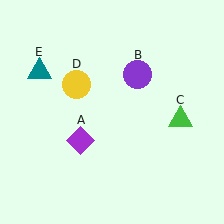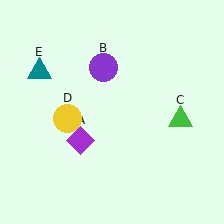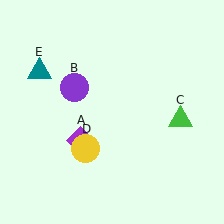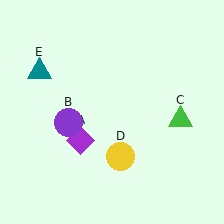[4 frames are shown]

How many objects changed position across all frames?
2 objects changed position: purple circle (object B), yellow circle (object D).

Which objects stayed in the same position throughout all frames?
Purple diamond (object A) and green triangle (object C) and teal triangle (object E) remained stationary.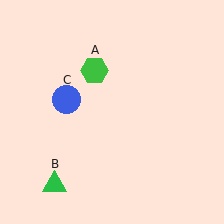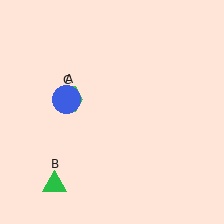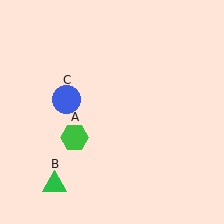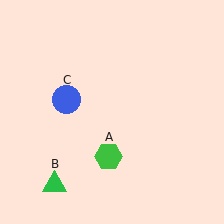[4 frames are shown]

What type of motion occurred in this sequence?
The green hexagon (object A) rotated counterclockwise around the center of the scene.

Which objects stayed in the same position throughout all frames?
Green triangle (object B) and blue circle (object C) remained stationary.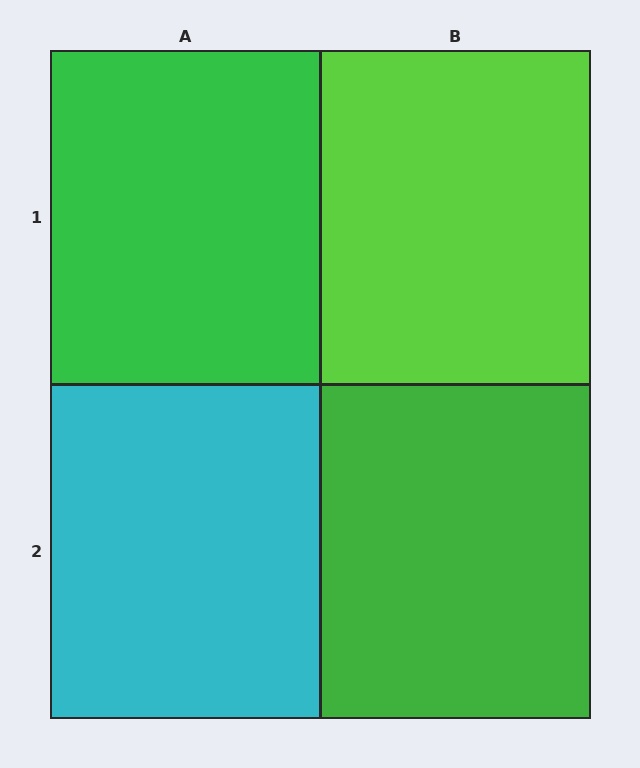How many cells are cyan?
1 cell is cyan.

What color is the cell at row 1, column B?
Lime.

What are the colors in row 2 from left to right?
Cyan, green.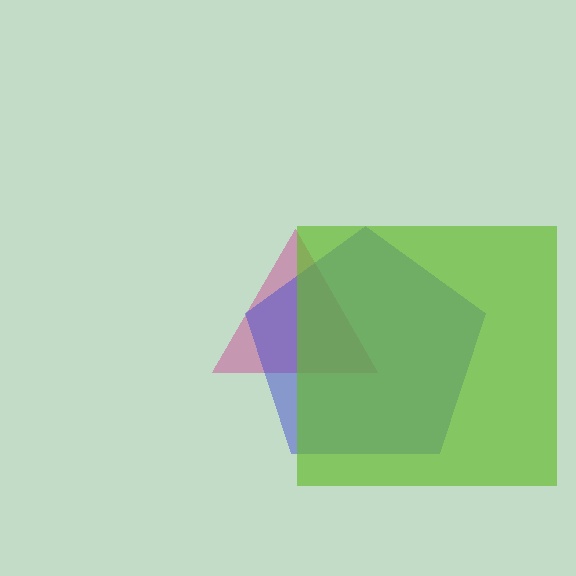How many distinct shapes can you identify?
There are 3 distinct shapes: a magenta triangle, a blue pentagon, a lime square.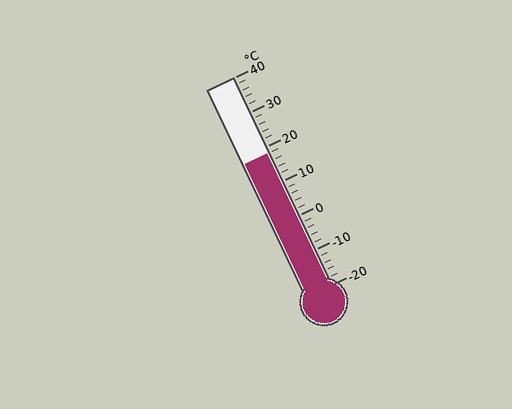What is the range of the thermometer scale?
The thermometer scale ranges from -20°C to 40°C.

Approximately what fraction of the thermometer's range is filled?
The thermometer is filled to approximately 65% of its range.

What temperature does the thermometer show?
The thermometer shows approximately 18°C.